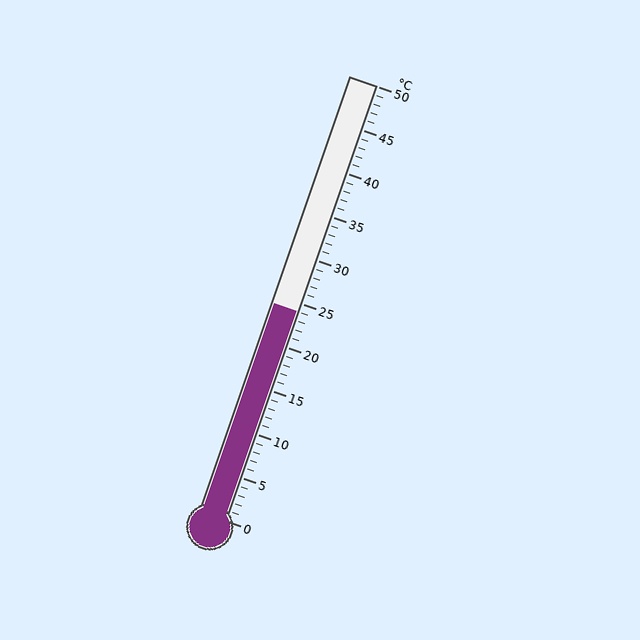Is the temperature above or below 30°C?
The temperature is below 30°C.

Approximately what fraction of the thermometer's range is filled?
The thermometer is filled to approximately 50% of its range.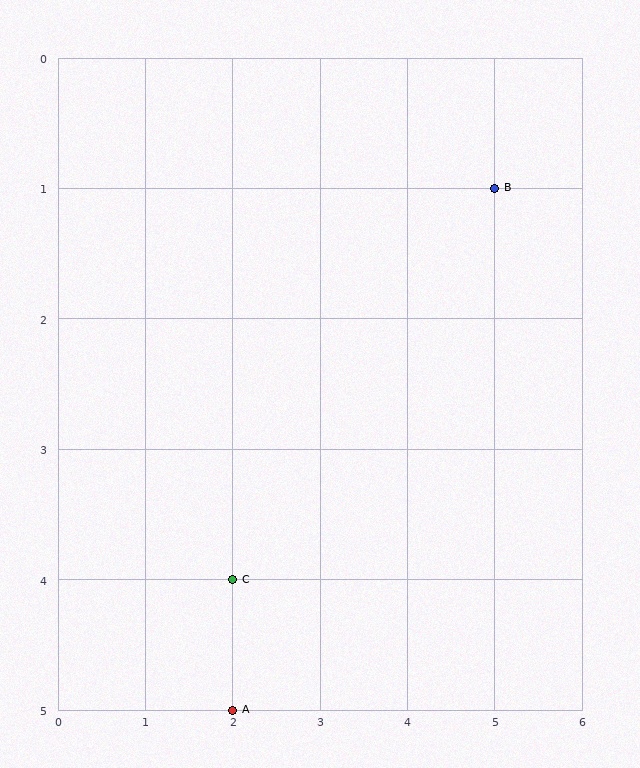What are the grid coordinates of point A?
Point A is at grid coordinates (2, 5).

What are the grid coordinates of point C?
Point C is at grid coordinates (2, 4).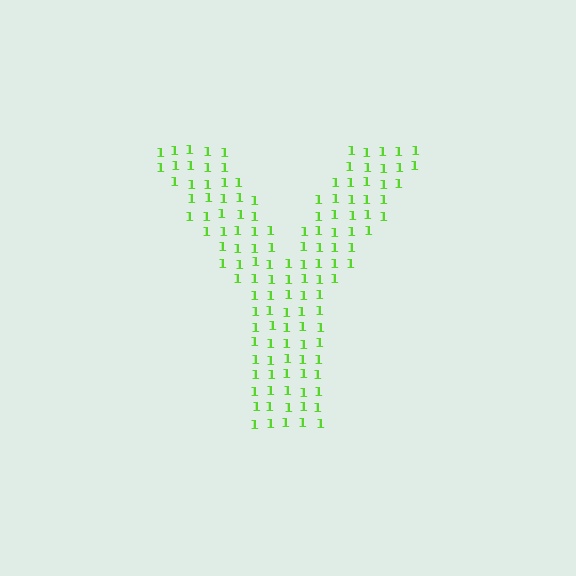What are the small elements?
The small elements are digit 1's.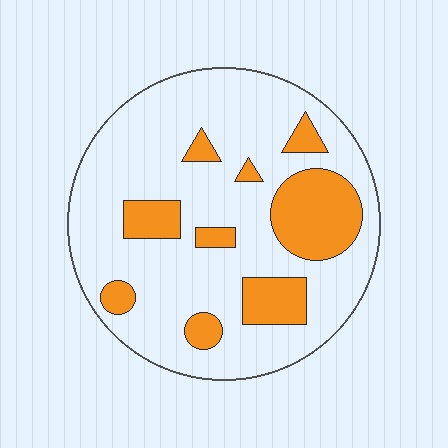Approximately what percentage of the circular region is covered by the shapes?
Approximately 20%.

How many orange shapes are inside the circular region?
9.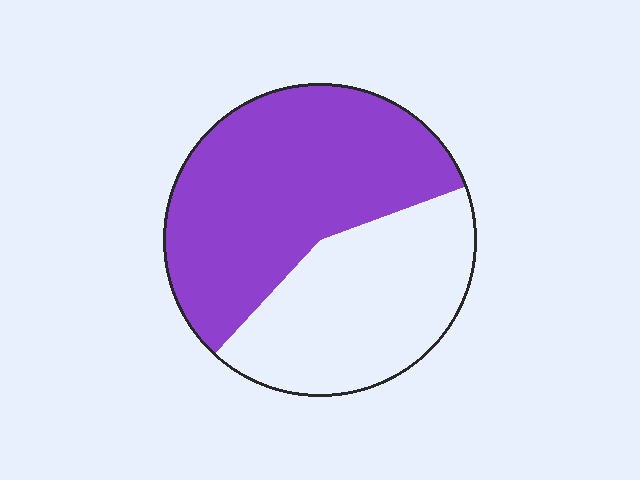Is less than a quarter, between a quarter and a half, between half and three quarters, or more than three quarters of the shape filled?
Between half and three quarters.